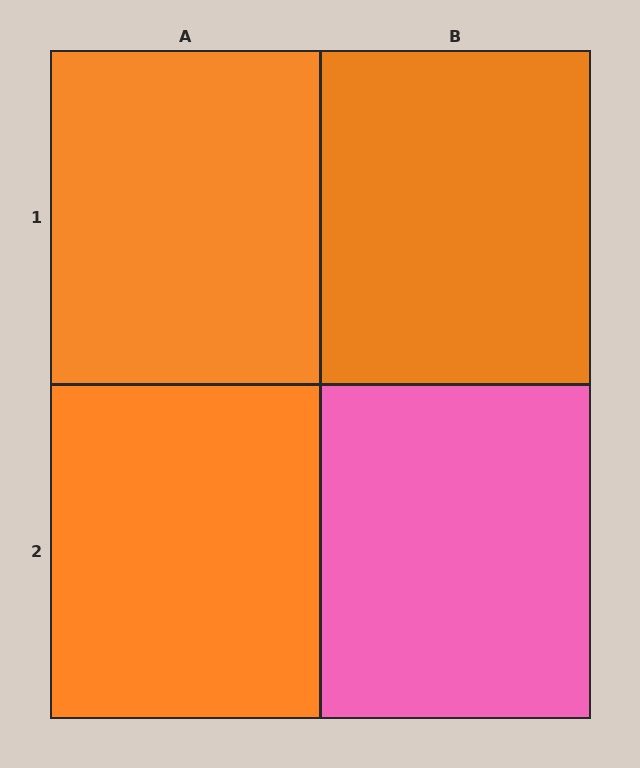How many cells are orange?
3 cells are orange.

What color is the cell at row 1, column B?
Orange.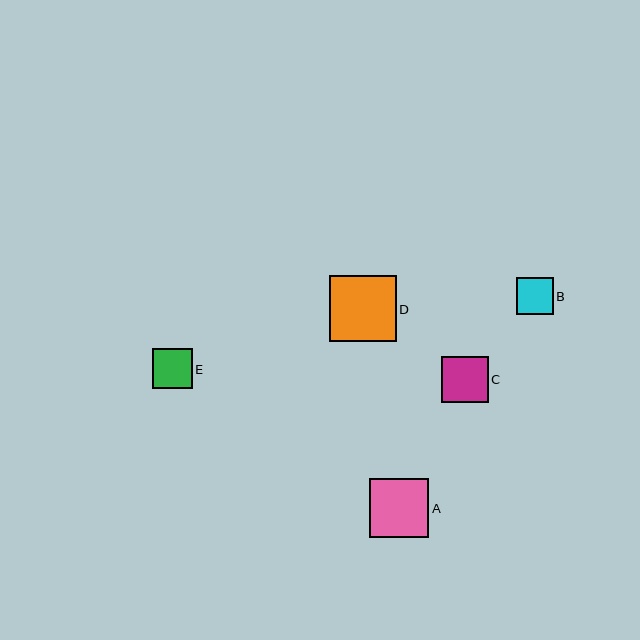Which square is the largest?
Square D is the largest with a size of approximately 67 pixels.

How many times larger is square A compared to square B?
Square A is approximately 1.6 times the size of square B.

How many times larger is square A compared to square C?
Square A is approximately 1.3 times the size of square C.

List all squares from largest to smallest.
From largest to smallest: D, A, C, E, B.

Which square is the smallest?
Square B is the smallest with a size of approximately 37 pixels.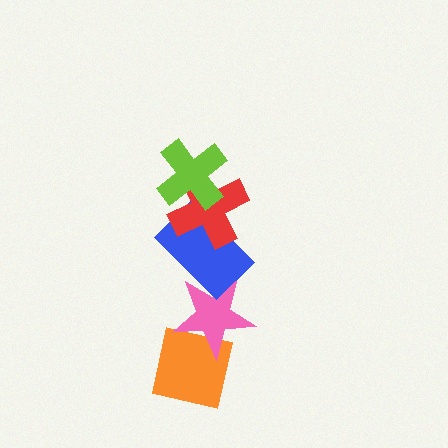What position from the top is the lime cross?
The lime cross is 1st from the top.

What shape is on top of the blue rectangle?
The red cross is on top of the blue rectangle.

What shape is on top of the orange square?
The pink star is on top of the orange square.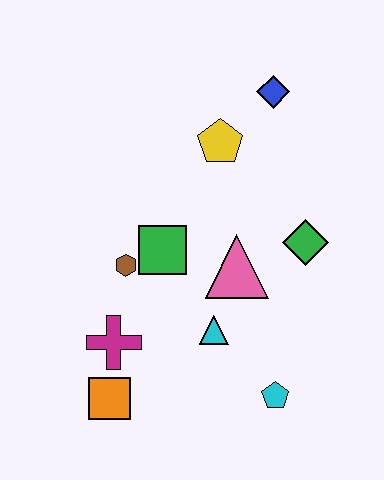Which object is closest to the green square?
The brown hexagon is closest to the green square.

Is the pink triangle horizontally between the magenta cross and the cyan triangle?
No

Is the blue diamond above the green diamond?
Yes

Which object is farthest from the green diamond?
The orange square is farthest from the green diamond.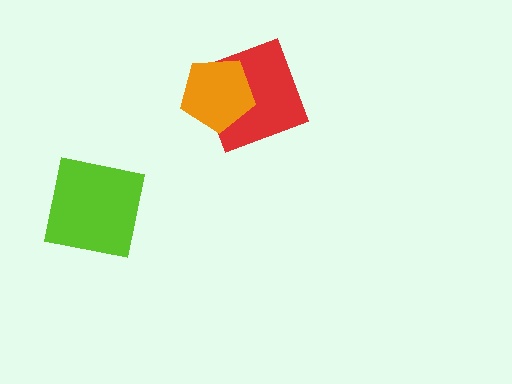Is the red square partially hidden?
Yes, it is partially covered by another shape.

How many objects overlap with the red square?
1 object overlaps with the red square.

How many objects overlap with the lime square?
0 objects overlap with the lime square.